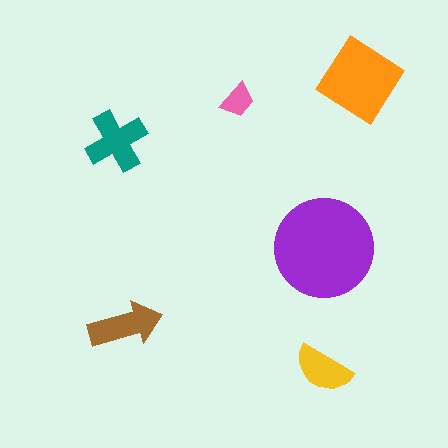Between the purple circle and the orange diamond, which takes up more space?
The purple circle.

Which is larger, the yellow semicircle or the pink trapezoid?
The yellow semicircle.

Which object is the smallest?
The pink trapezoid.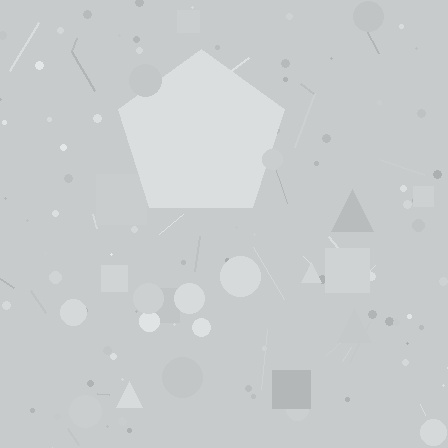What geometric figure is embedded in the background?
A pentagon is embedded in the background.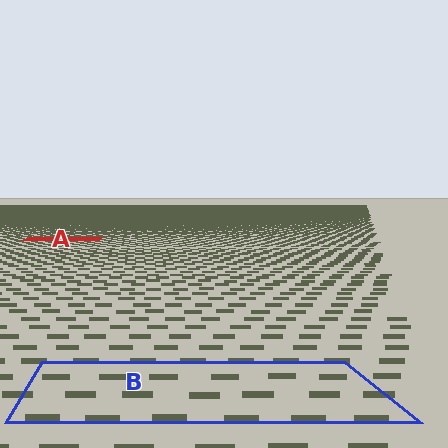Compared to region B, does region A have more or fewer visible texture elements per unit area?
Region A has more texture elements per unit area — they are packed more densely because it is farther away.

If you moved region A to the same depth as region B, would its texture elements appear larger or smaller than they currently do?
They would appear larger. At a closer depth, the same texture elements are projected at a bigger on-screen size.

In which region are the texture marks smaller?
The texture marks are smaller in region A, because it is farther away.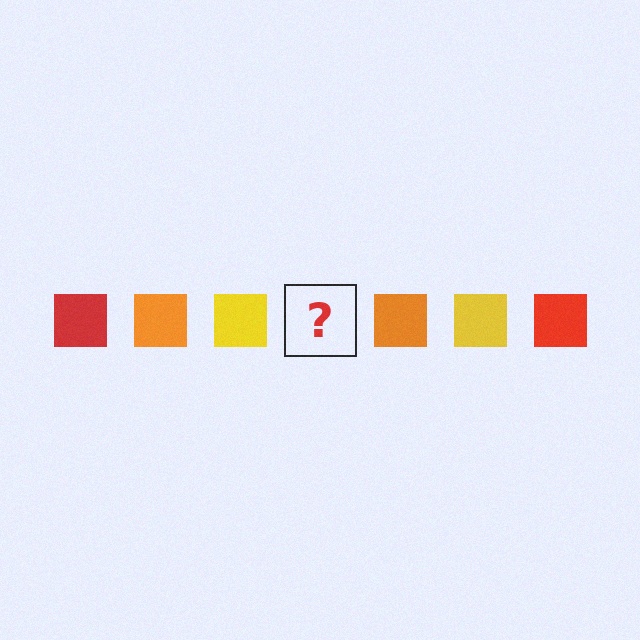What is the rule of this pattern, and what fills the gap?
The rule is that the pattern cycles through red, orange, yellow squares. The gap should be filled with a red square.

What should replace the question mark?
The question mark should be replaced with a red square.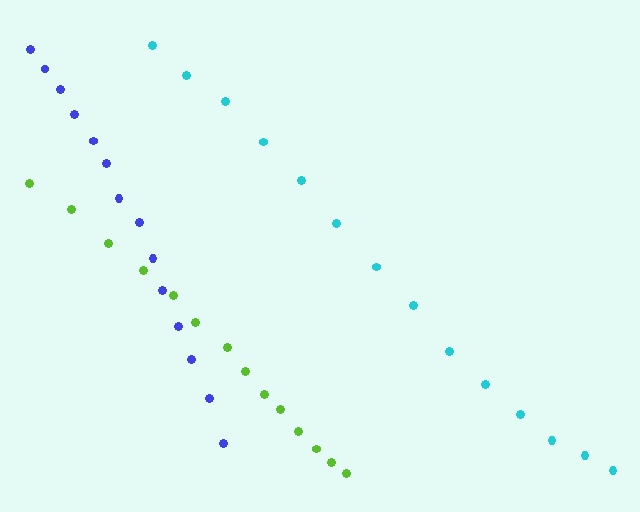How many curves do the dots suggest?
There are 3 distinct paths.